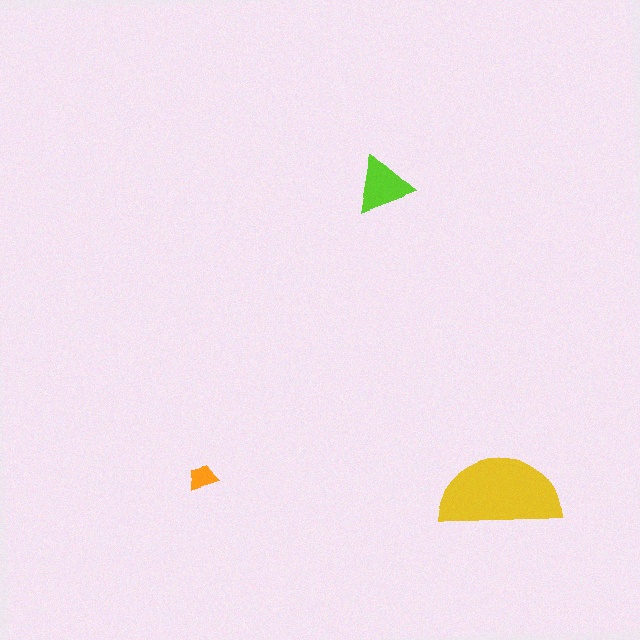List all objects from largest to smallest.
The yellow semicircle, the lime triangle, the orange trapezoid.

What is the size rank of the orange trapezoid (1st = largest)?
3rd.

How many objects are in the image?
There are 3 objects in the image.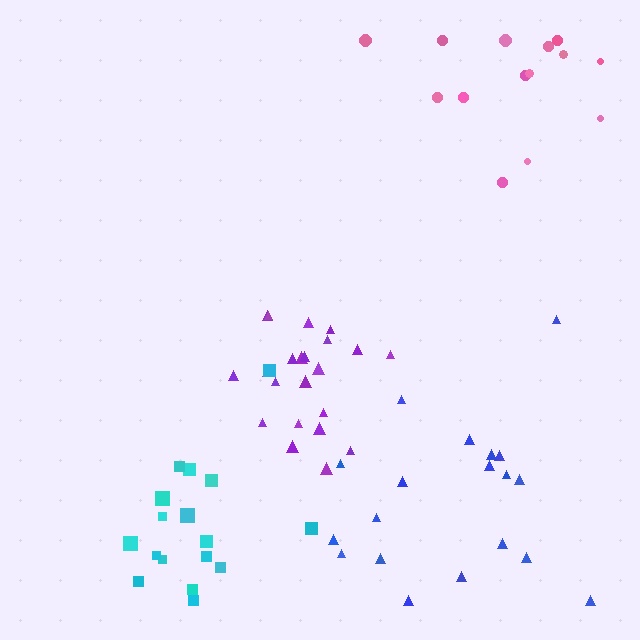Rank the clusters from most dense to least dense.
purple, cyan, blue, pink.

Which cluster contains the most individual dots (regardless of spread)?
Purple (22).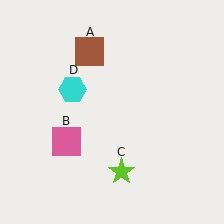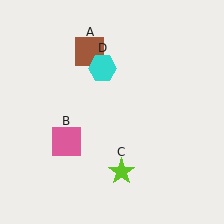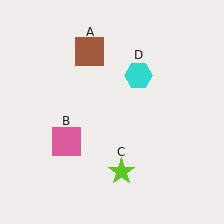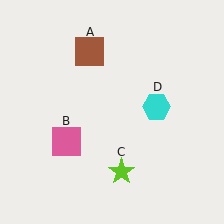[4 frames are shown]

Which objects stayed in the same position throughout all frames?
Brown square (object A) and pink square (object B) and lime star (object C) remained stationary.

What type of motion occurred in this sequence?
The cyan hexagon (object D) rotated clockwise around the center of the scene.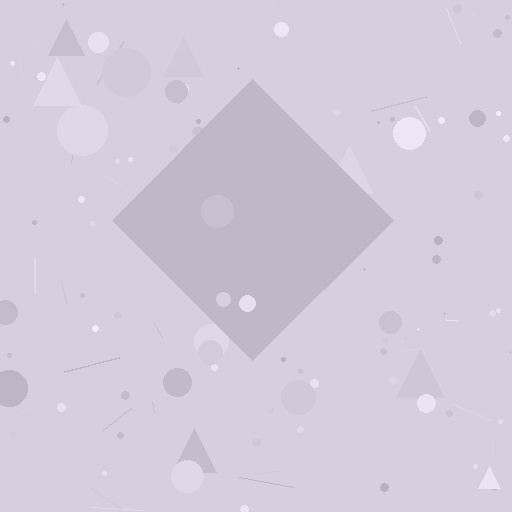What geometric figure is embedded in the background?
A diamond is embedded in the background.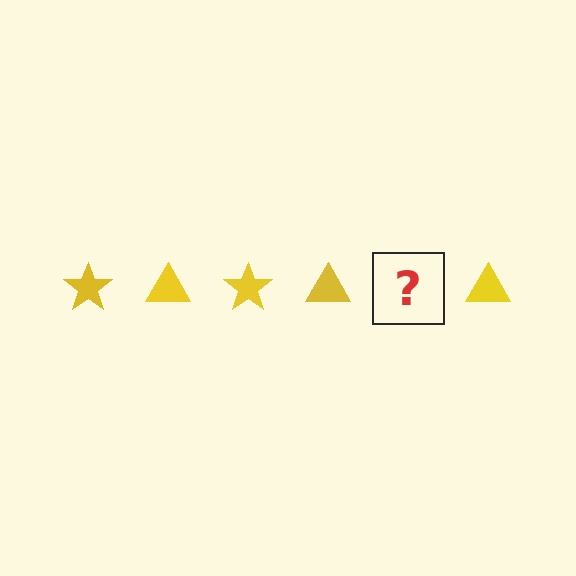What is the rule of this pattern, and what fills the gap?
The rule is that the pattern cycles through star, triangle shapes in yellow. The gap should be filled with a yellow star.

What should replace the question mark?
The question mark should be replaced with a yellow star.